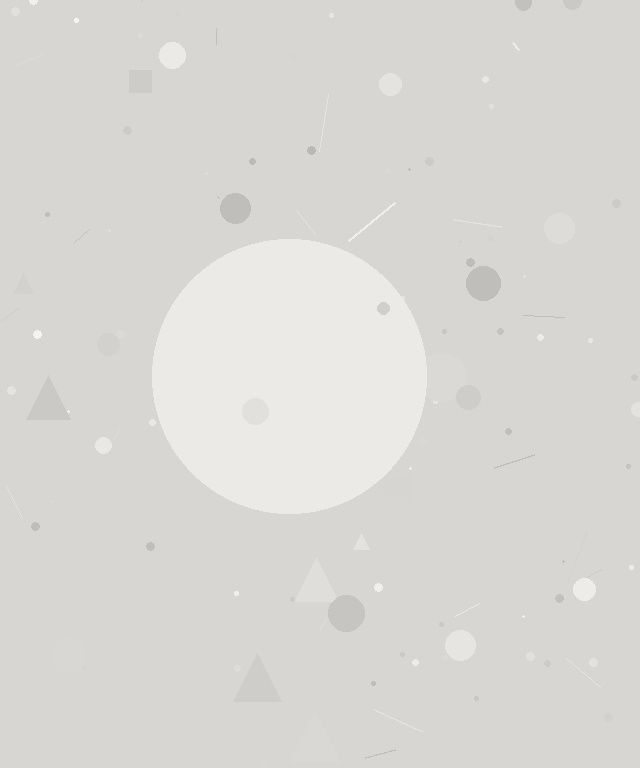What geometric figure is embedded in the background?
A circle is embedded in the background.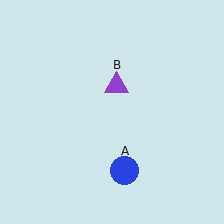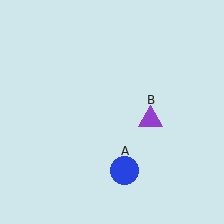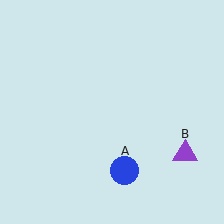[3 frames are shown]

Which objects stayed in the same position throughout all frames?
Blue circle (object A) remained stationary.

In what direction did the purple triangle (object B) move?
The purple triangle (object B) moved down and to the right.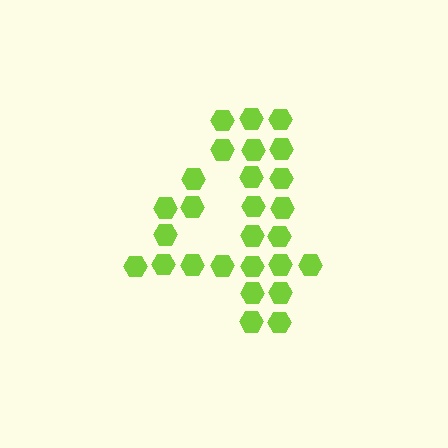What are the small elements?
The small elements are hexagons.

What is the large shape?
The large shape is the digit 4.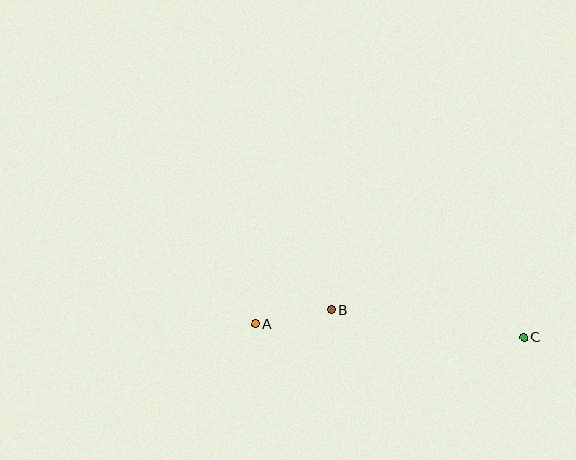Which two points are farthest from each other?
Points A and C are farthest from each other.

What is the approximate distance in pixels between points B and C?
The distance between B and C is approximately 194 pixels.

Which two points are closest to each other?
Points A and B are closest to each other.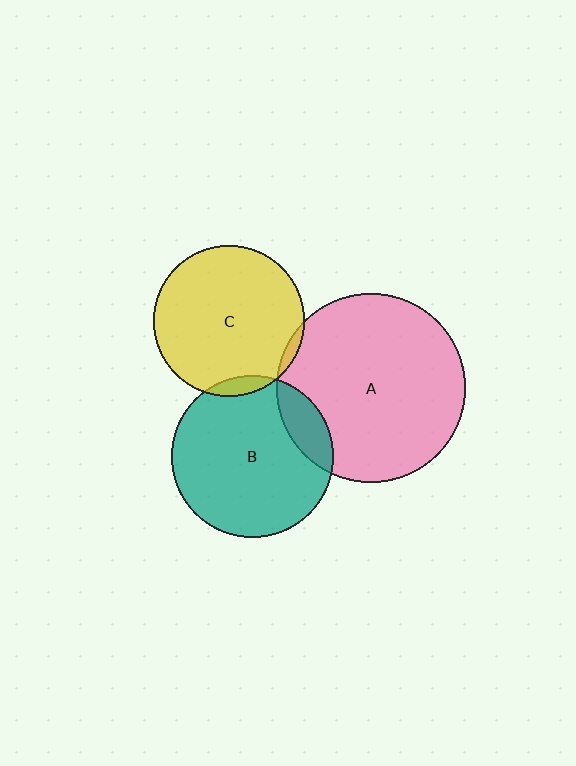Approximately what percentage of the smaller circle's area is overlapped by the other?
Approximately 5%.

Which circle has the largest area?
Circle A (pink).